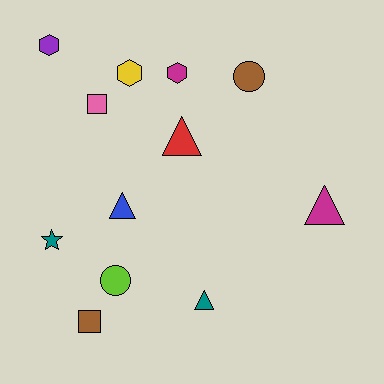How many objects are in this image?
There are 12 objects.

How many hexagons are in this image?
There are 3 hexagons.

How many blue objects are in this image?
There is 1 blue object.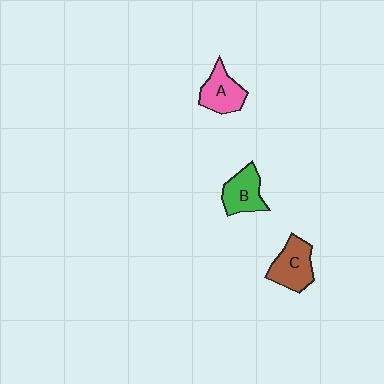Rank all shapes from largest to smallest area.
From largest to smallest: C (brown), B (green), A (pink).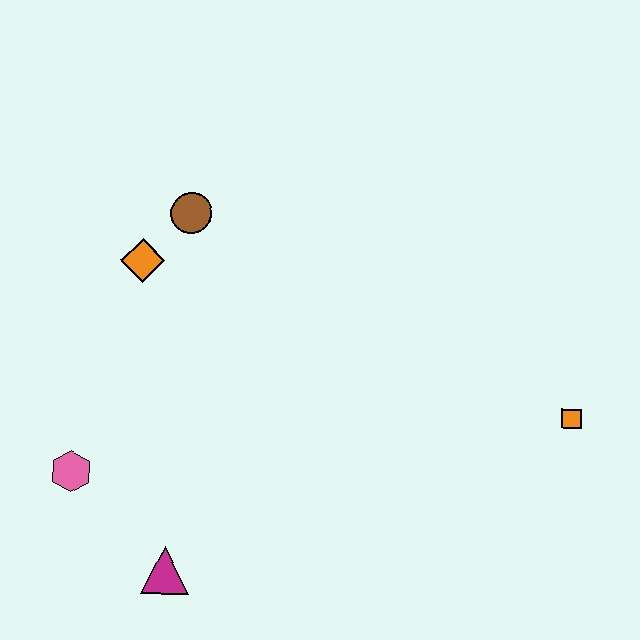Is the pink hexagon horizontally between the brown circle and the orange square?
No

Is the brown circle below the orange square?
No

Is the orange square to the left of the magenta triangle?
No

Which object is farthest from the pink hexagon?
The orange square is farthest from the pink hexagon.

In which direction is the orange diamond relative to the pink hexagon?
The orange diamond is above the pink hexagon.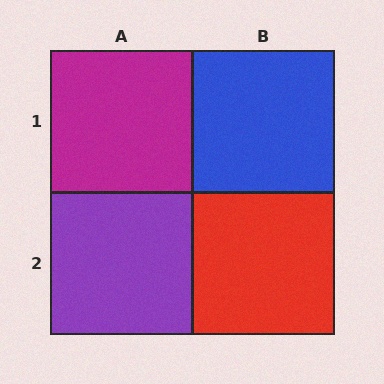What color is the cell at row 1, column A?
Magenta.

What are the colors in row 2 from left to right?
Purple, red.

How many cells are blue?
1 cell is blue.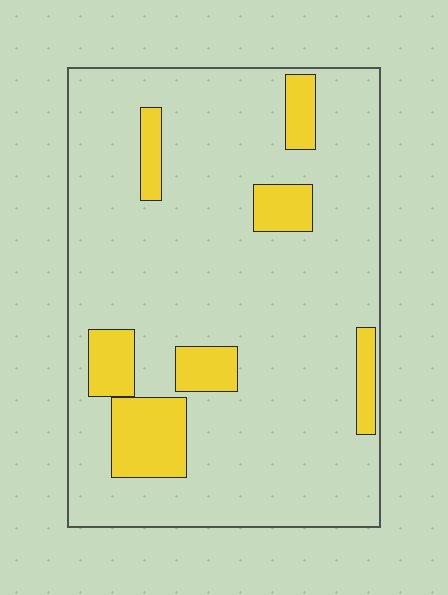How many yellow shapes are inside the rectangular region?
7.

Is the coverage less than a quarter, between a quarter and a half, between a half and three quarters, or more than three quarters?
Less than a quarter.